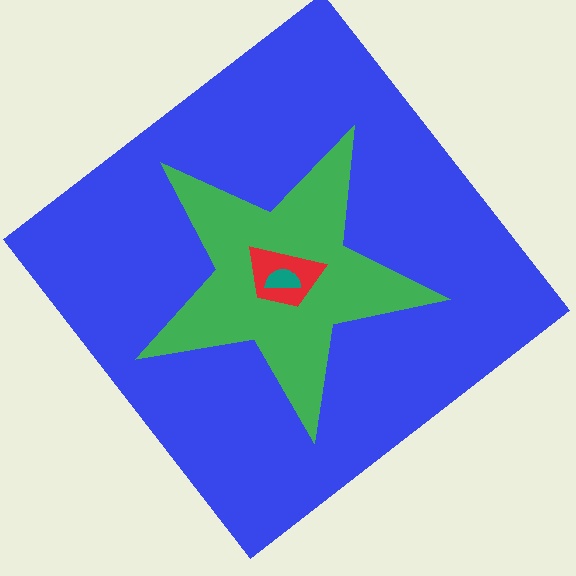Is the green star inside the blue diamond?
Yes.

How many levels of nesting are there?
4.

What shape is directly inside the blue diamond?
The green star.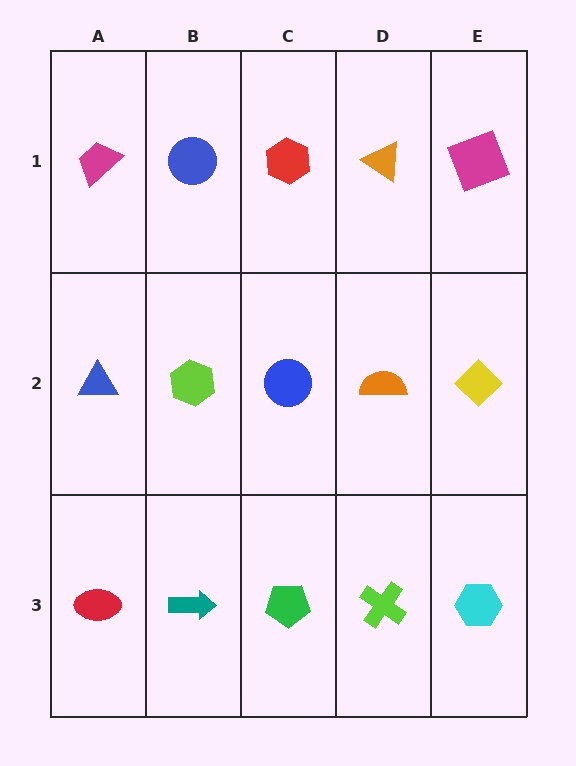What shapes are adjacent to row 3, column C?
A blue circle (row 2, column C), a teal arrow (row 3, column B), a lime cross (row 3, column D).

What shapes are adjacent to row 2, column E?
A magenta square (row 1, column E), a cyan hexagon (row 3, column E), an orange semicircle (row 2, column D).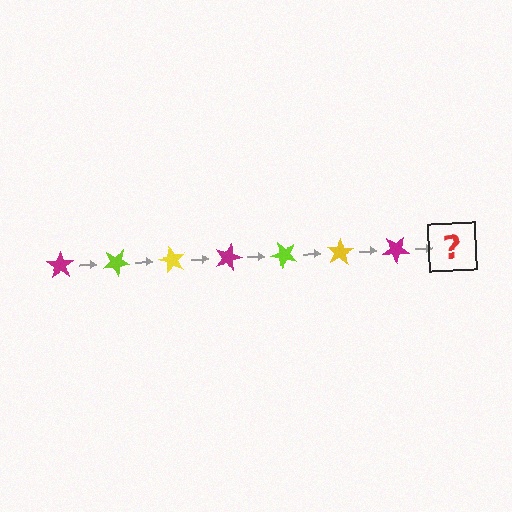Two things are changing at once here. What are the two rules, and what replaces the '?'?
The two rules are that it rotates 30 degrees each step and the color cycles through magenta, lime, and yellow. The '?' should be a lime star, rotated 210 degrees from the start.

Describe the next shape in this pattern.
It should be a lime star, rotated 210 degrees from the start.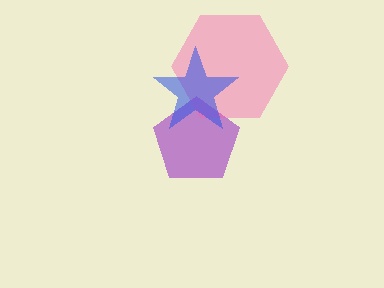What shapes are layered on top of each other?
The layered shapes are: a purple pentagon, a pink hexagon, a blue star.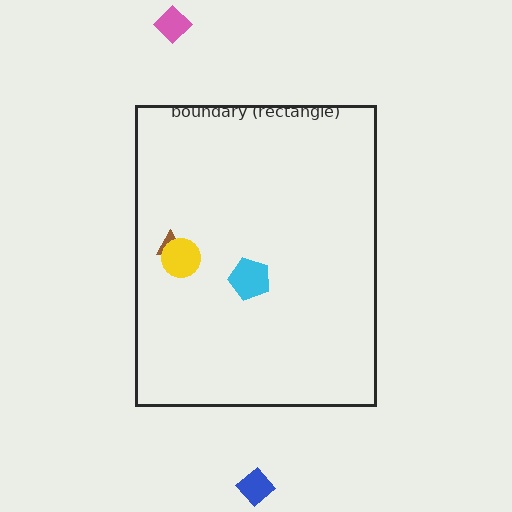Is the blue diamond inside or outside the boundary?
Outside.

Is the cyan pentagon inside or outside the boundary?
Inside.